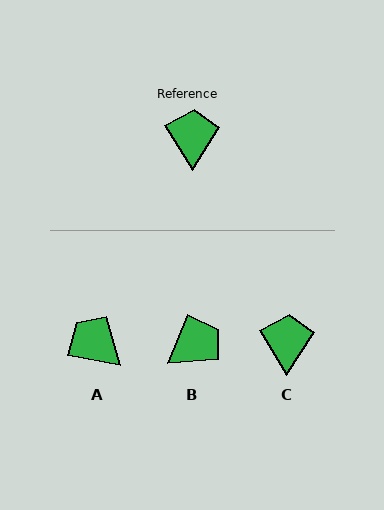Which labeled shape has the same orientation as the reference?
C.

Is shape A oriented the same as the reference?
No, it is off by about 48 degrees.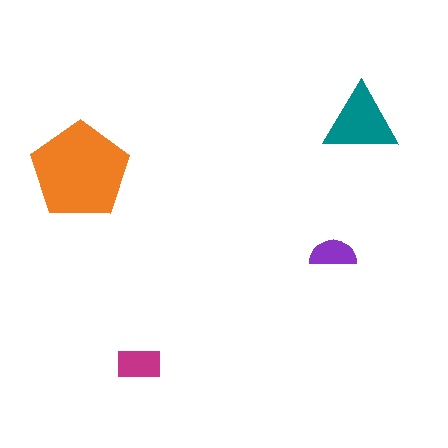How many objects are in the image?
There are 4 objects in the image.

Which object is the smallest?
The purple semicircle.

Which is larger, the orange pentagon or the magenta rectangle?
The orange pentagon.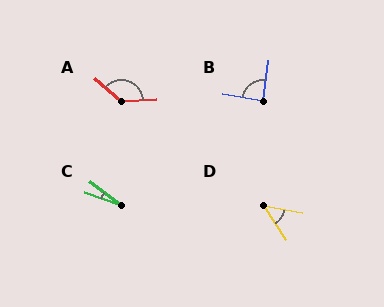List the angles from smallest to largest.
C (18°), D (46°), B (86°), A (134°).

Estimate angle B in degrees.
Approximately 86 degrees.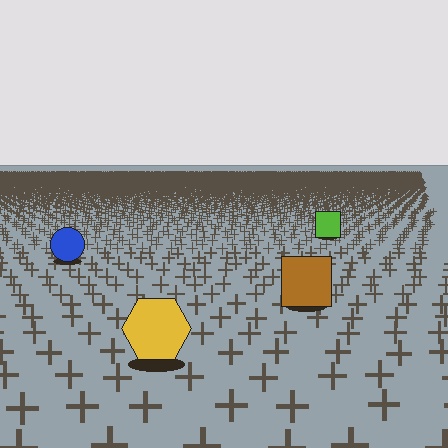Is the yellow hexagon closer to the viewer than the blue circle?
Yes. The yellow hexagon is closer — you can tell from the texture gradient: the ground texture is coarser near it.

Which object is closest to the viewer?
The yellow hexagon is closest. The texture marks near it are larger and more spread out.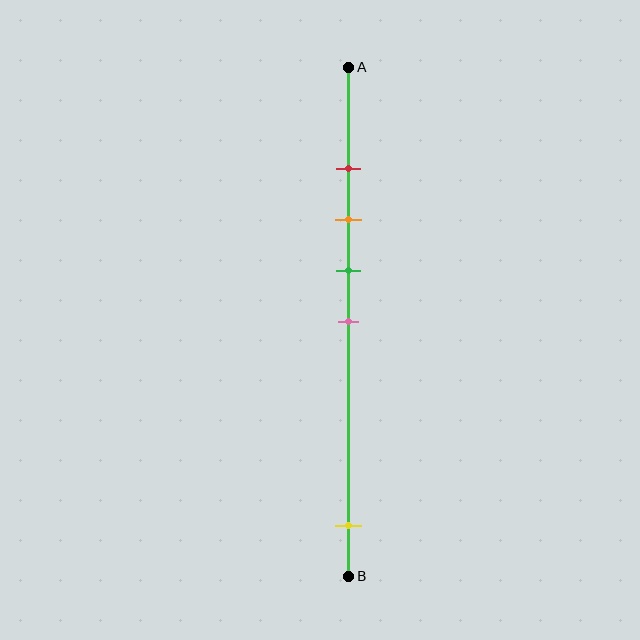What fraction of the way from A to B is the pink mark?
The pink mark is approximately 50% (0.5) of the way from A to B.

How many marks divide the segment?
There are 5 marks dividing the segment.